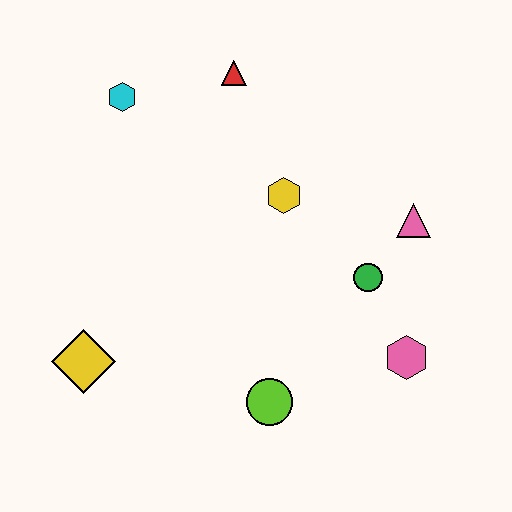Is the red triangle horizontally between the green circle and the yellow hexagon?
No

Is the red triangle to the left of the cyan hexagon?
No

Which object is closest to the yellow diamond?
The lime circle is closest to the yellow diamond.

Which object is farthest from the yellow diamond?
The pink triangle is farthest from the yellow diamond.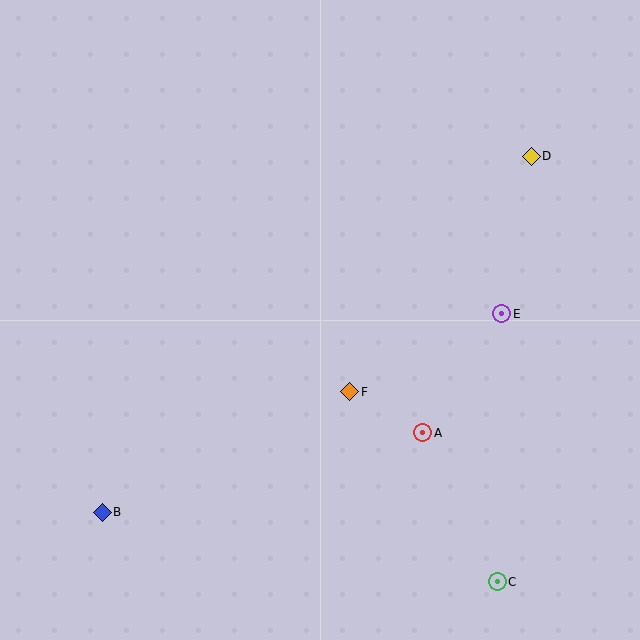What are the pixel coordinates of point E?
Point E is at (502, 314).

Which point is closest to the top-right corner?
Point D is closest to the top-right corner.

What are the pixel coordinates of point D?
Point D is at (531, 156).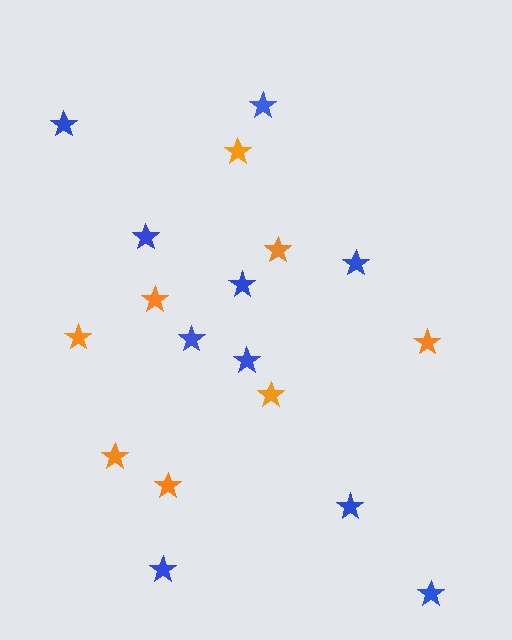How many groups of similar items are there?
There are 2 groups: one group of orange stars (8) and one group of blue stars (10).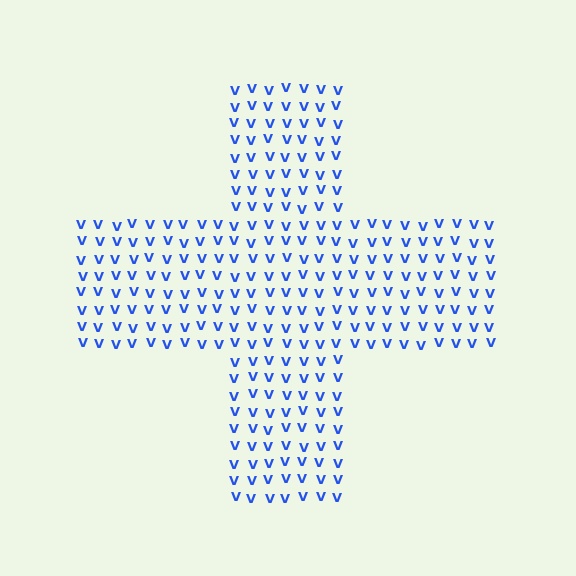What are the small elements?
The small elements are letter V's.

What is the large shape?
The large shape is a cross.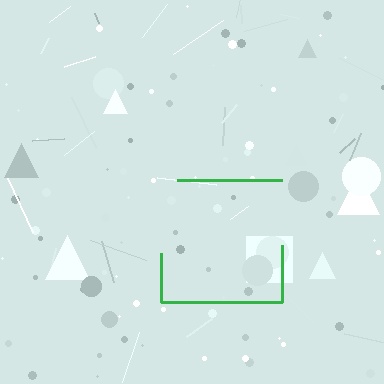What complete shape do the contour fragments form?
The contour fragments form a square.